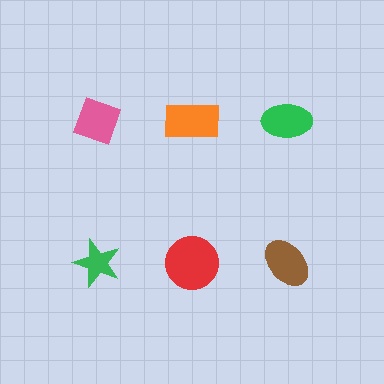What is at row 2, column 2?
A red circle.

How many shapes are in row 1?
3 shapes.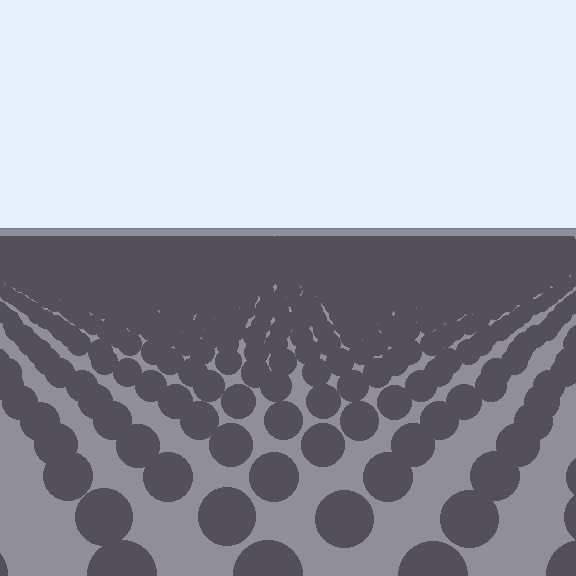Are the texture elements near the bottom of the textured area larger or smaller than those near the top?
Larger. Near the bottom, elements are closer to the viewer and appear at a bigger on-screen size.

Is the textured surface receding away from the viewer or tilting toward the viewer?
The surface is receding away from the viewer. Texture elements get smaller and denser toward the top.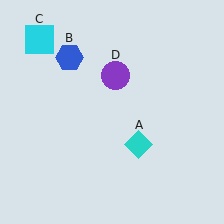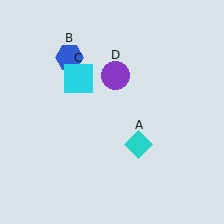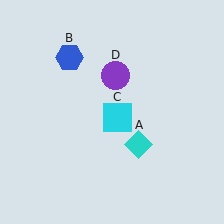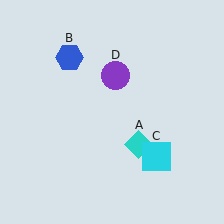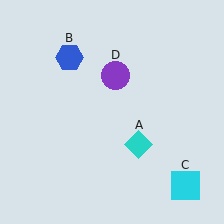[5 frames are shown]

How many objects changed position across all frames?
1 object changed position: cyan square (object C).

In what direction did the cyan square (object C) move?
The cyan square (object C) moved down and to the right.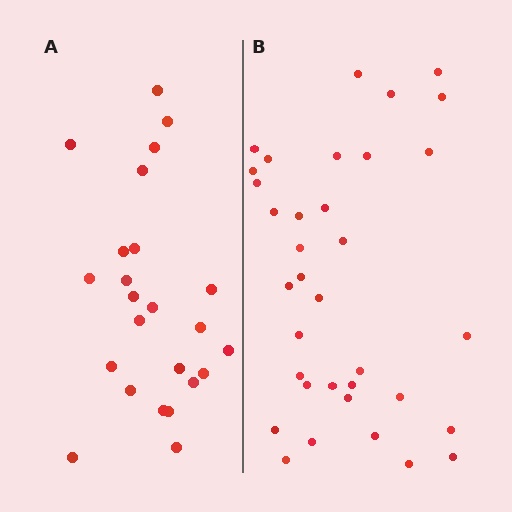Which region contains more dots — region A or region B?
Region B (the right region) has more dots.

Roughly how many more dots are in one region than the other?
Region B has roughly 12 or so more dots than region A.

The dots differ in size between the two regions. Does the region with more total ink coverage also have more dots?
No. Region A has more total ink coverage because its dots are larger, but region B actually contains more individual dots. Total area can be misleading — the number of items is what matters here.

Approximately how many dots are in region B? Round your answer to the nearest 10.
About 40 dots. (The exact count is 35, which rounds to 40.)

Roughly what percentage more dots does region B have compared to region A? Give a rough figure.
About 45% more.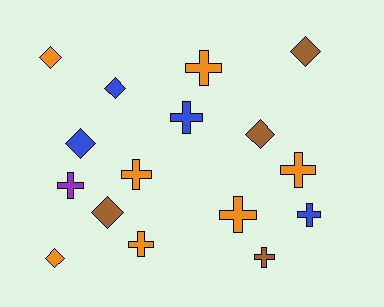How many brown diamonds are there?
There are 3 brown diamonds.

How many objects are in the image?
There are 16 objects.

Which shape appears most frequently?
Cross, with 9 objects.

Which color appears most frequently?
Orange, with 7 objects.